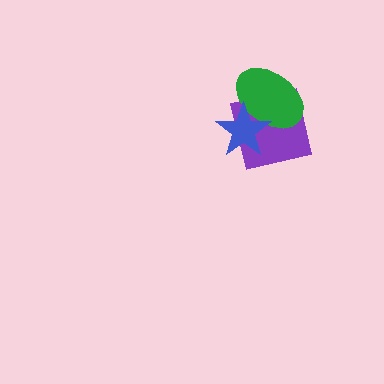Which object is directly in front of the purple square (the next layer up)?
The green ellipse is directly in front of the purple square.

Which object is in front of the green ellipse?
The blue star is in front of the green ellipse.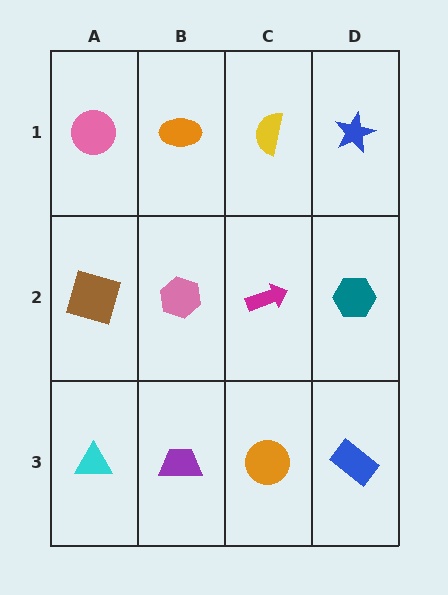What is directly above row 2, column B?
An orange ellipse.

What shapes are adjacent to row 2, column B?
An orange ellipse (row 1, column B), a purple trapezoid (row 3, column B), a brown square (row 2, column A), a magenta arrow (row 2, column C).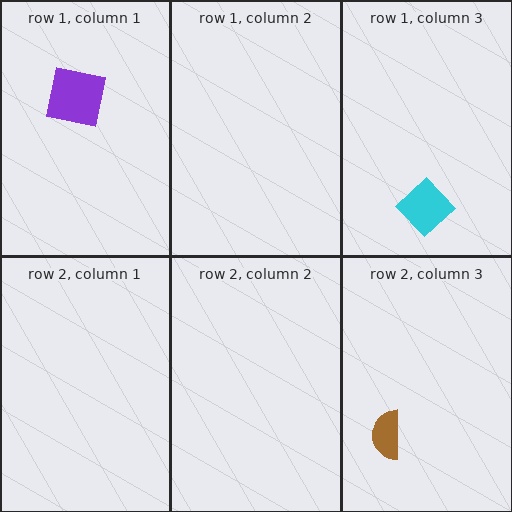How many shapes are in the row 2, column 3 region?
1.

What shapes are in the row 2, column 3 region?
The brown semicircle.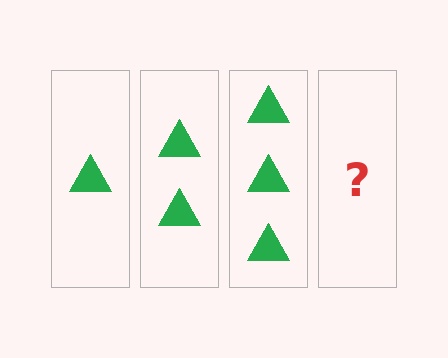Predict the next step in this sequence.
The next step is 4 triangles.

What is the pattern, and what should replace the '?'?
The pattern is that each step adds one more triangle. The '?' should be 4 triangles.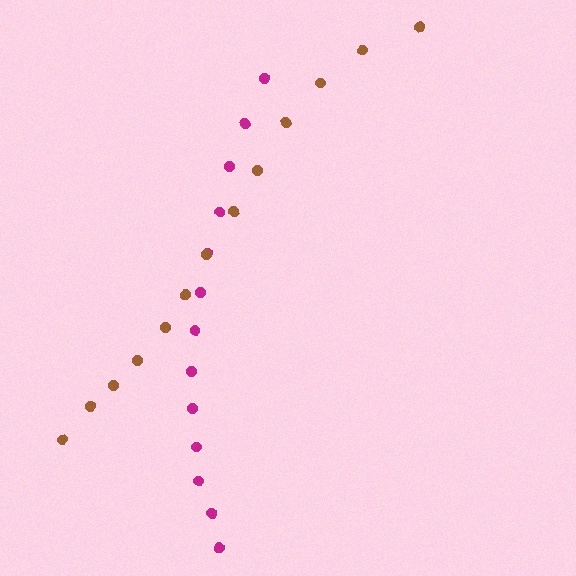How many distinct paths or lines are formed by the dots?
There are 2 distinct paths.